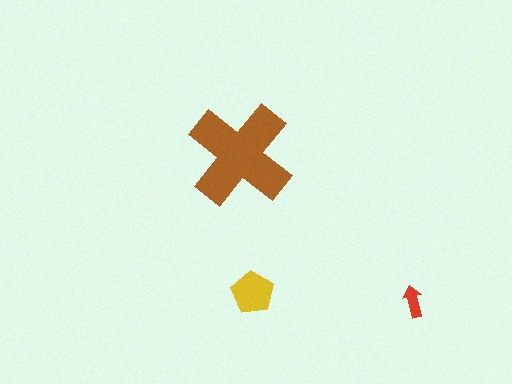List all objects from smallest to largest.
The red arrow, the yellow pentagon, the brown cross.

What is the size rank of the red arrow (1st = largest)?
3rd.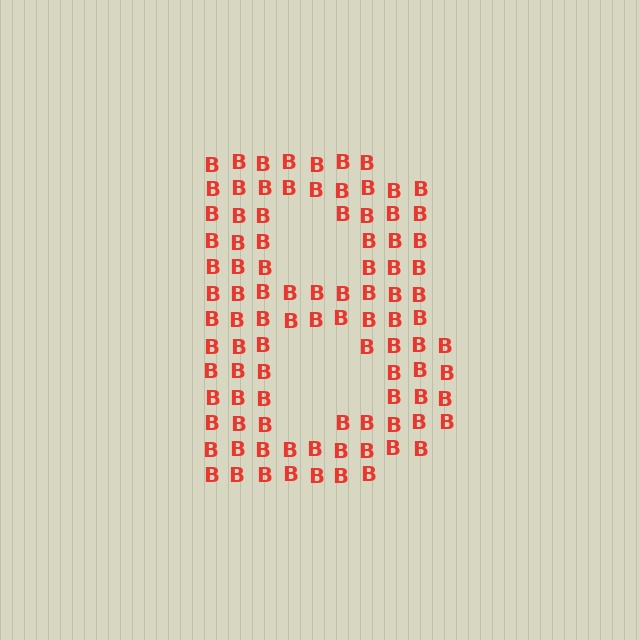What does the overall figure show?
The overall figure shows the letter B.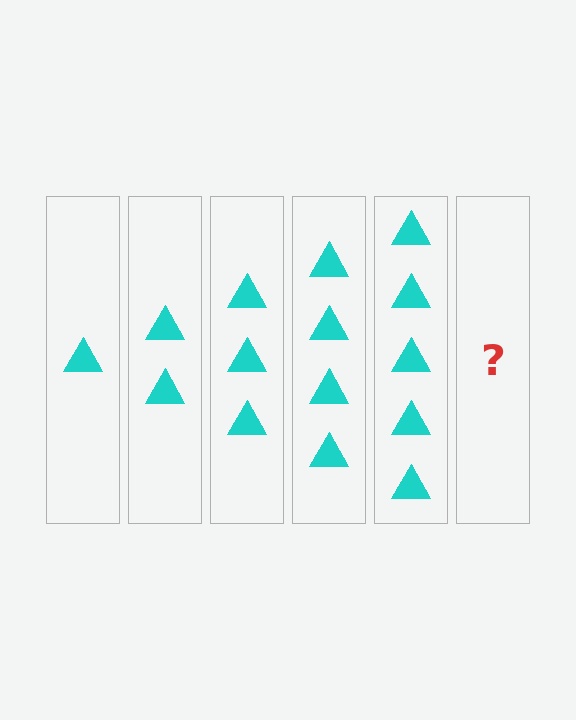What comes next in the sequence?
The next element should be 6 triangles.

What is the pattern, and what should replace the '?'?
The pattern is that each step adds one more triangle. The '?' should be 6 triangles.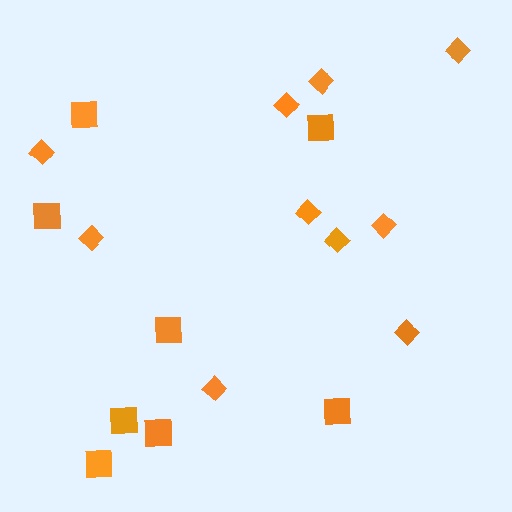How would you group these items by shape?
There are 2 groups: one group of diamonds (10) and one group of squares (8).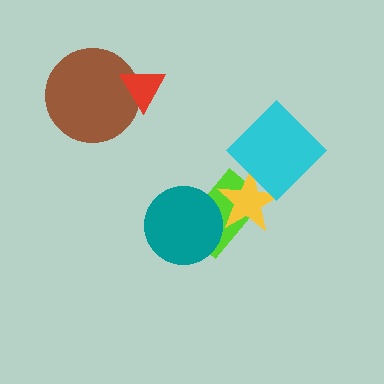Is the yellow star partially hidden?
Yes, it is partially covered by another shape.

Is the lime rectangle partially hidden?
Yes, it is partially covered by another shape.